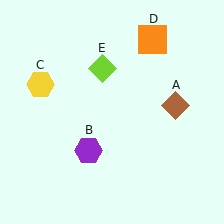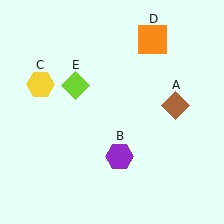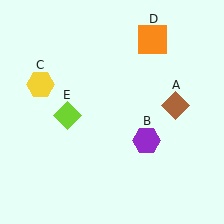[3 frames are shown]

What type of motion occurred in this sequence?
The purple hexagon (object B), lime diamond (object E) rotated counterclockwise around the center of the scene.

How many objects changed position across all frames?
2 objects changed position: purple hexagon (object B), lime diamond (object E).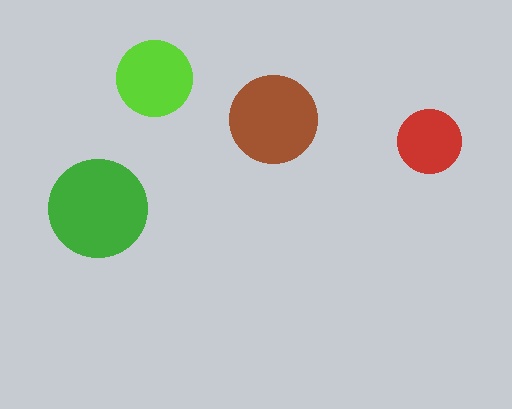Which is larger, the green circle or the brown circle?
The green one.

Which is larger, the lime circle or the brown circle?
The brown one.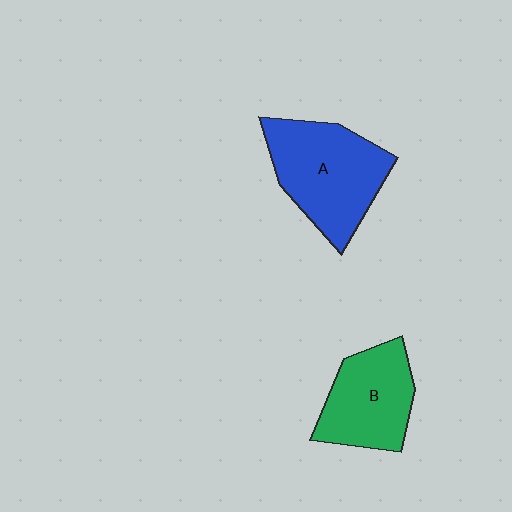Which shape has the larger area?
Shape A (blue).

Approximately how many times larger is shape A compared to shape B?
Approximately 1.3 times.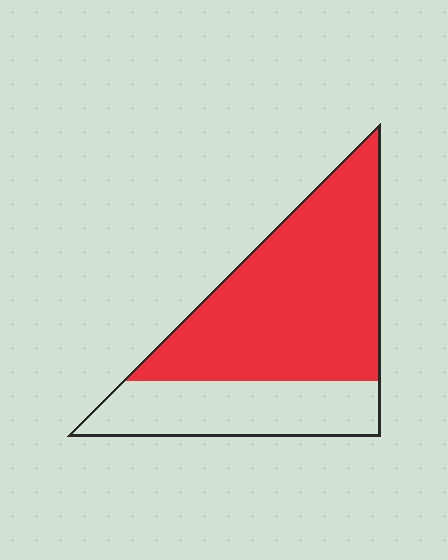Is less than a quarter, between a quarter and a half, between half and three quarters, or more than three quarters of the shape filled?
Between half and three quarters.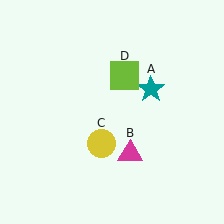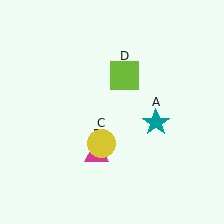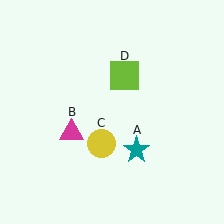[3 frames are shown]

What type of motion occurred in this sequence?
The teal star (object A), magenta triangle (object B) rotated clockwise around the center of the scene.